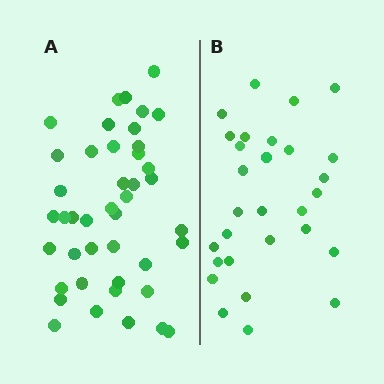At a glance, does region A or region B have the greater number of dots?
Region A (the left region) has more dots.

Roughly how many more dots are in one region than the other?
Region A has approximately 15 more dots than region B.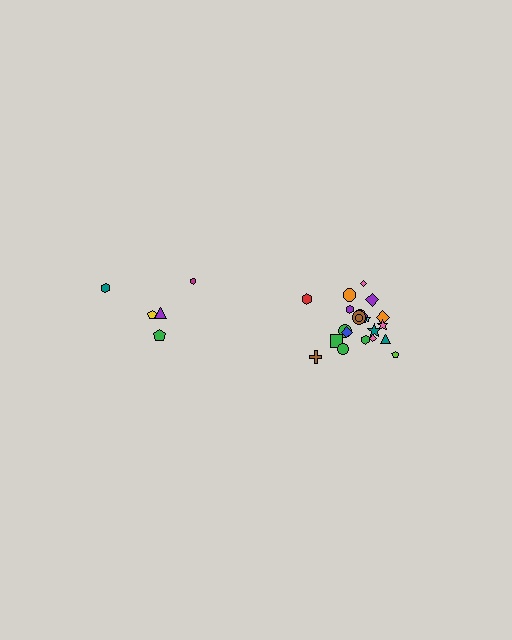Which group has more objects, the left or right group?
The right group.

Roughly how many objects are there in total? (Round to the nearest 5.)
Roughly 25 objects in total.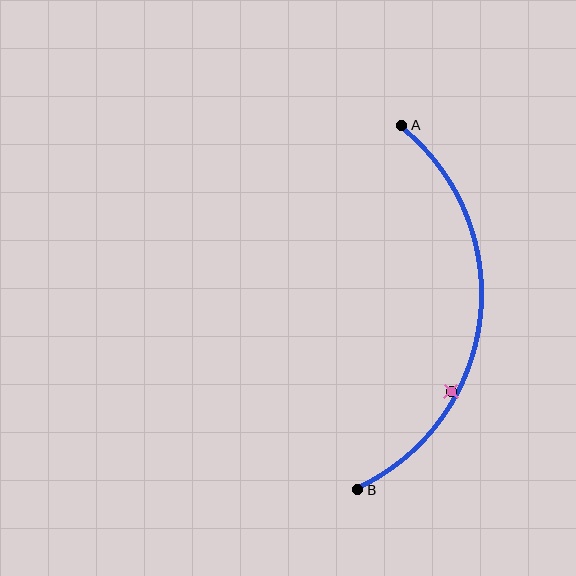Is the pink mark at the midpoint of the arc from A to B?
No — the pink mark does not lie on the arc at all. It sits slightly inside the curve.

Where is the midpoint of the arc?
The arc midpoint is the point on the curve farthest from the straight line joining A and B. It sits to the right of that line.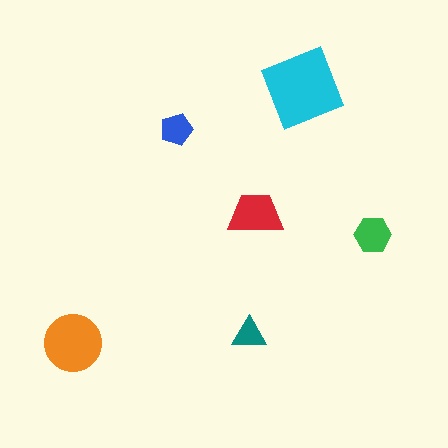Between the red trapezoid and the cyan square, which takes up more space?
The cyan square.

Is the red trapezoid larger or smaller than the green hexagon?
Larger.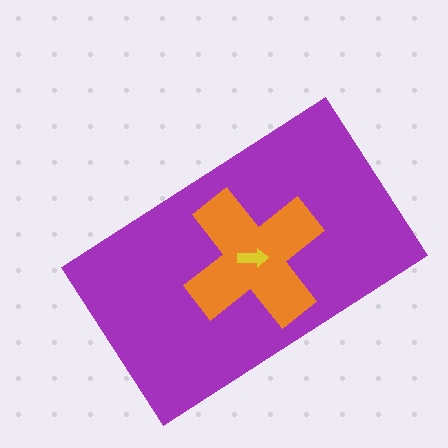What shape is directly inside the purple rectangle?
The orange cross.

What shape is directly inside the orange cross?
The yellow arrow.